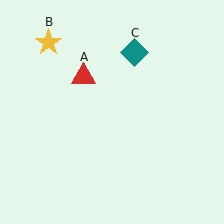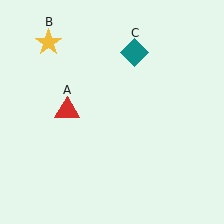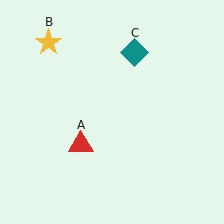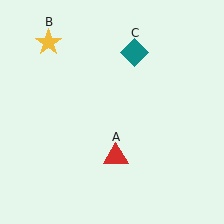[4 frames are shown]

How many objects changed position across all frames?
1 object changed position: red triangle (object A).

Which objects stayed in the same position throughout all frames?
Yellow star (object B) and teal diamond (object C) remained stationary.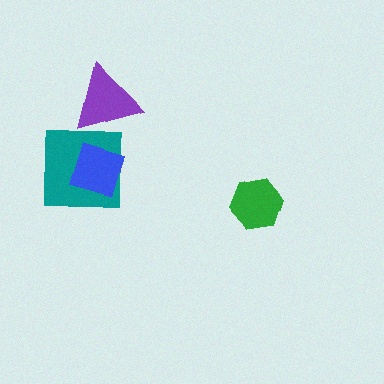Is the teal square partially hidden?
Yes, it is partially covered by another shape.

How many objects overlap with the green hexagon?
0 objects overlap with the green hexagon.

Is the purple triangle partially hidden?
No, no other shape covers it.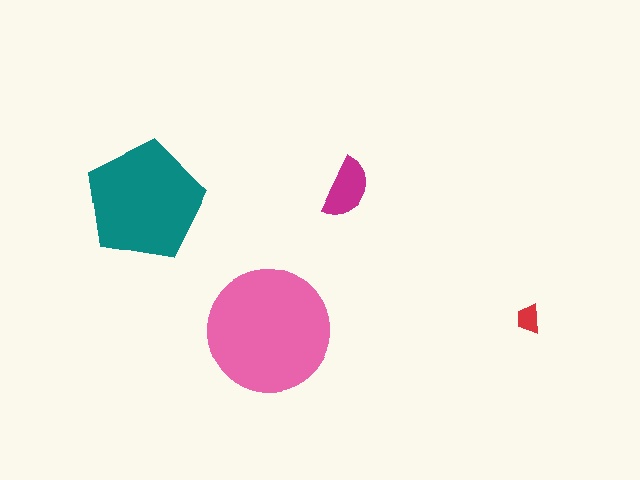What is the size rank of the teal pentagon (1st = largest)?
2nd.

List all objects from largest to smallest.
The pink circle, the teal pentagon, the magenta semicircle, the red trapezoid.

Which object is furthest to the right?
The red trapezoid is rightmost.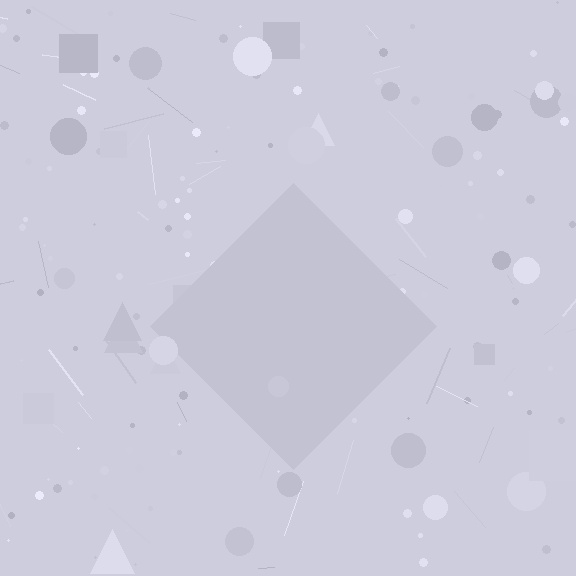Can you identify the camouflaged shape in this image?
The camouflaged shape is a diamond.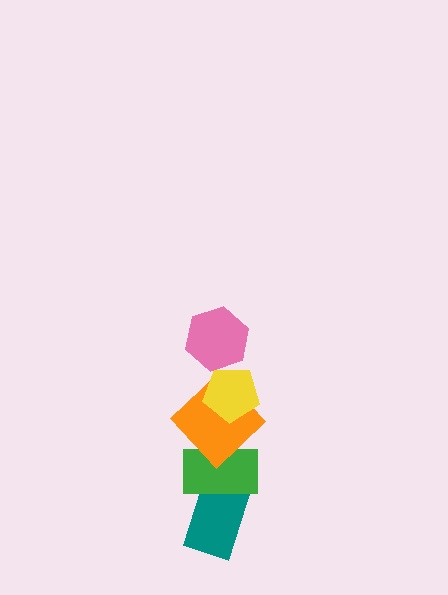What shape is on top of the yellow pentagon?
The pink hexagon is on top of the yellow pentagon.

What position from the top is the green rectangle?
The green rectangle is 4th from the top.